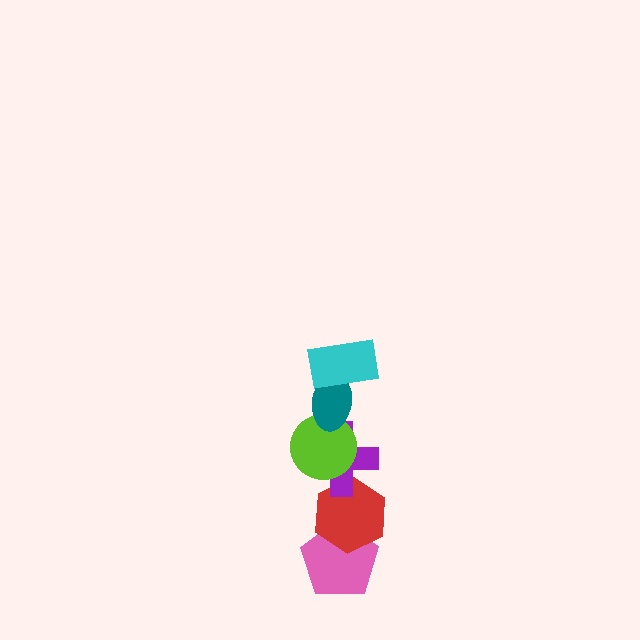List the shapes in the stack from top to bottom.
From top to bottom: the cyan rectangle, the teal ellipse, the lime circle, the purple cross, the red hexagon, the pink pentagon.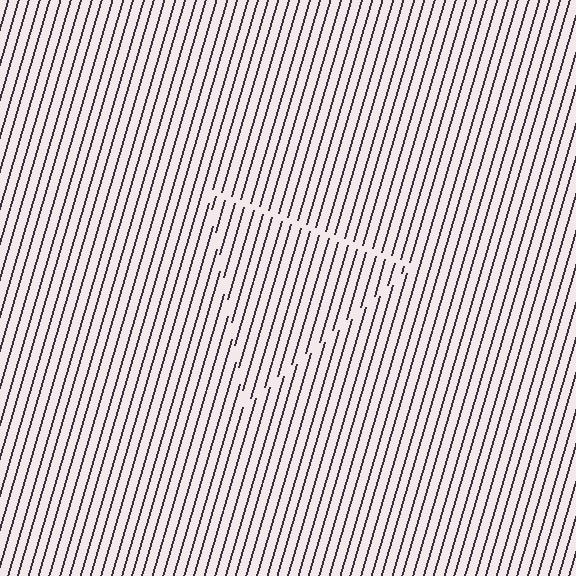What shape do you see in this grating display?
An illusory triangle. The interior of the shape contains the same grating, shifted by half a period — the contour is defined by the phase discontinuity where line-ends from the inner and outer gratings abut.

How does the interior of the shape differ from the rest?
The interior of the shape contains the same grating, shifted by half a period — the contour is defined by the phase discontinuity where line-ends from the inner and outer gratings abut.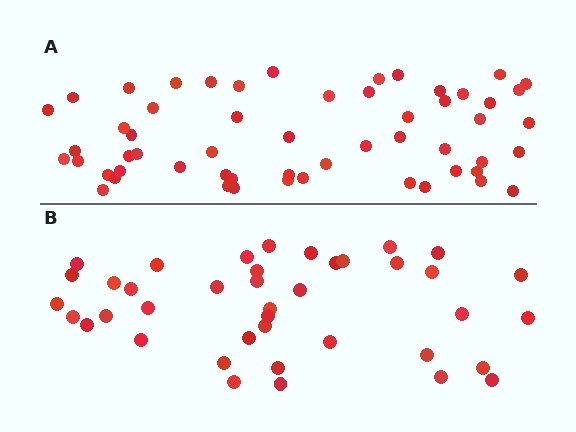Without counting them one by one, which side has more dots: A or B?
Region A (the top region) has more dots.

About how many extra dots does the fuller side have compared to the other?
Region A has approximately 15 more dots than region B.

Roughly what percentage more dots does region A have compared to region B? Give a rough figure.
About 40% more.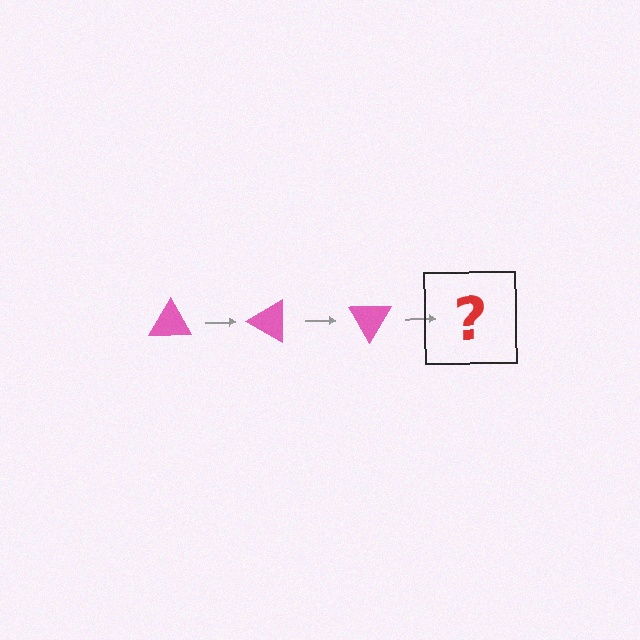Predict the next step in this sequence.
The next step is a pink triangle rotated 90 degrees.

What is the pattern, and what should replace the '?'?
The pattern is that the triangle rotates 30 degrees each step. The '?' should be a pink triangle rotated 90 degrees.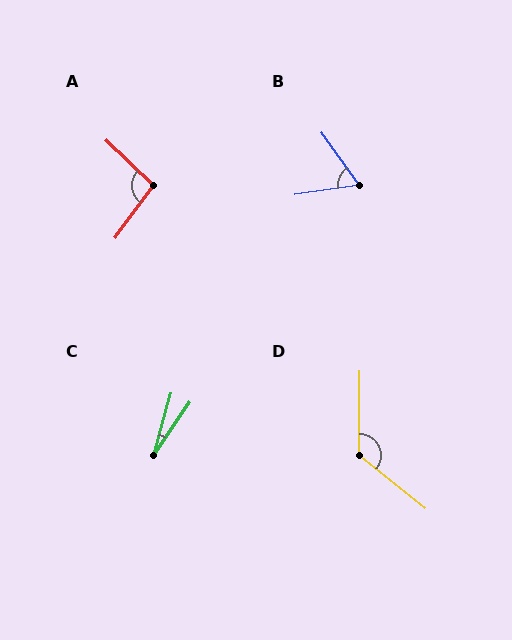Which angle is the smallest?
C, at approximately 19 degrees.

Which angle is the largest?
D, at approximately 129 degrees.